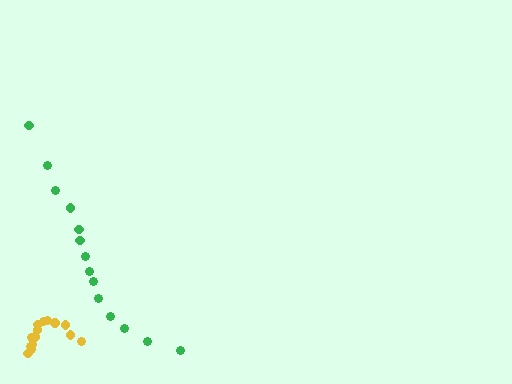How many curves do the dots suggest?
There are 2 distinct paths.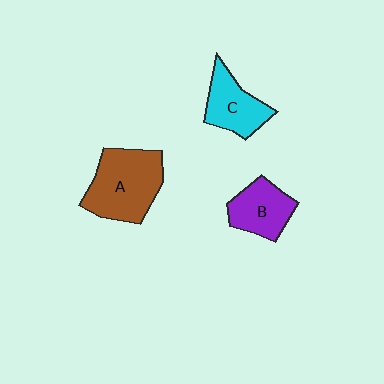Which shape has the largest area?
Shape A (brown).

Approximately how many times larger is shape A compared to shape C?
Approximately 1.5 times.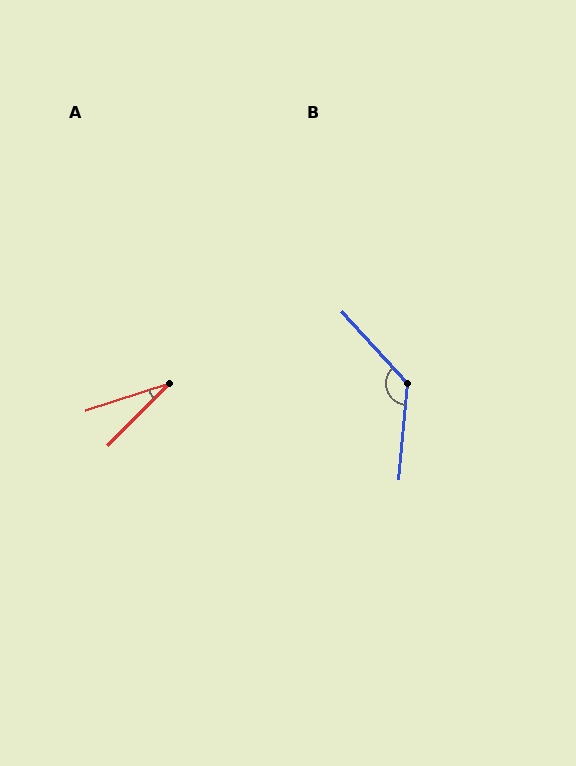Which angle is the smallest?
A, at approximately 27 degrees.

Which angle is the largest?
B, at approximately 132 degrees.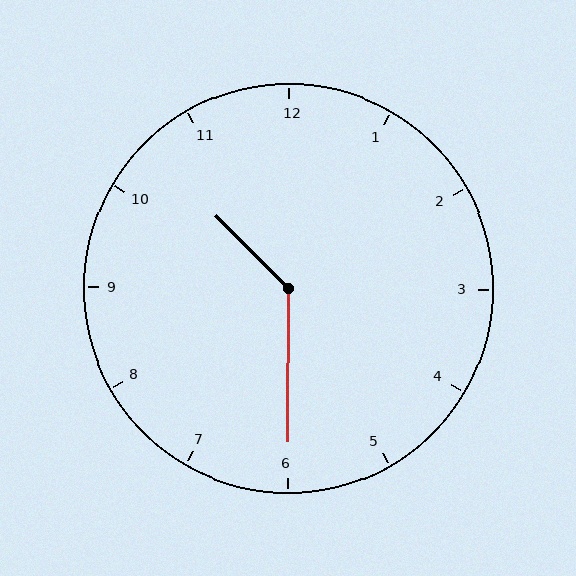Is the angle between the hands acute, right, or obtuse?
It is obtuse.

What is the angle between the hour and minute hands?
Approximately 135 degrees.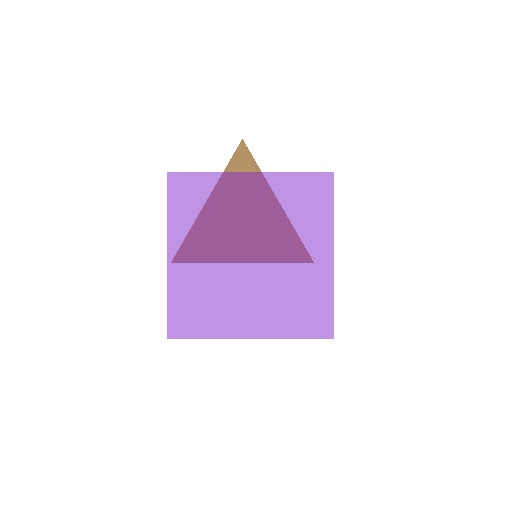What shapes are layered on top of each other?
The layered shapes are: a brown triangle, a purple square.